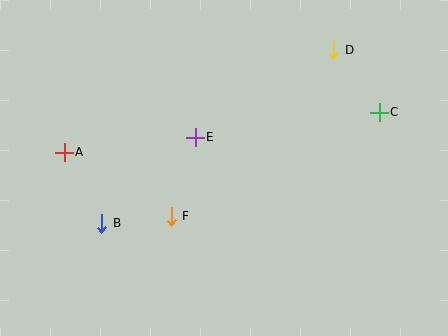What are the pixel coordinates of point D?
Point D is at (334, 50).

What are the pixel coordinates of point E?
Point E is at (195, 137).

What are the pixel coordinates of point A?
Point A is at (64, 152).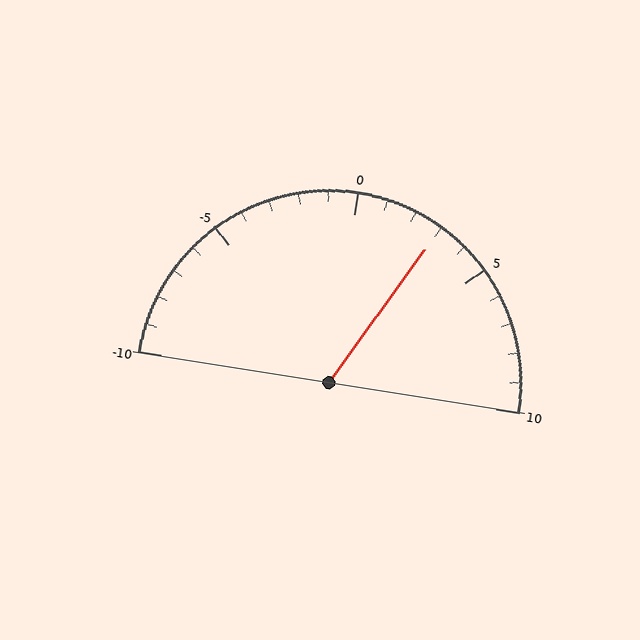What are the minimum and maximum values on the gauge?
The gauge ranges from -10 to 10.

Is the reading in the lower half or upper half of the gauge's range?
The reading is in the upper half of the range (-10 to 10).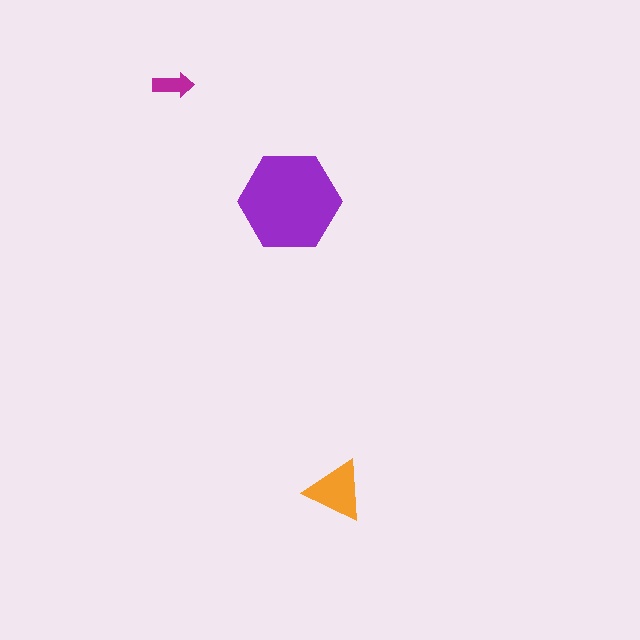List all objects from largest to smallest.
The purple hexagon, the orange triangle, the magenta arrow.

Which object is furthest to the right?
The orange triangle is rightmost.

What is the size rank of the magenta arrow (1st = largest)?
3rd.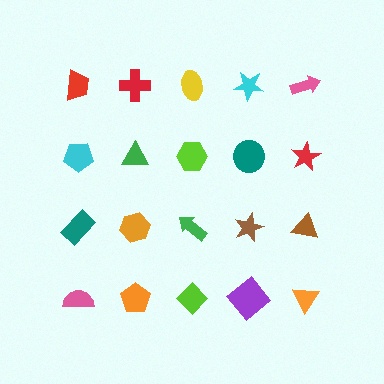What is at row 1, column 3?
A yellow ellipse.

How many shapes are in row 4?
5 shapes.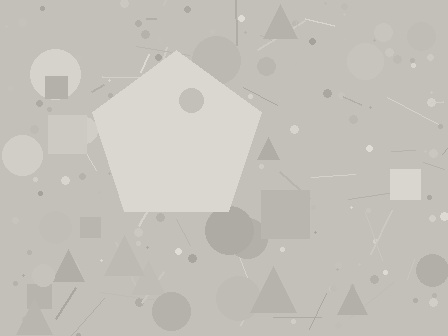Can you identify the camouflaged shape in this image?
The camouflaged shape is a pentagon.